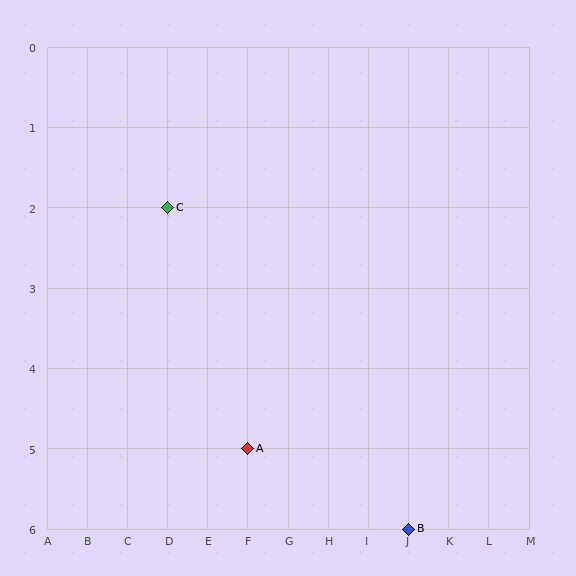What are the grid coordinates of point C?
Point C is at grid coordinates (D, 2).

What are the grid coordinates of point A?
Point A is at grid coordinates (F, 5).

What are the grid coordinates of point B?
Point B is at grid coordinates (J, 6).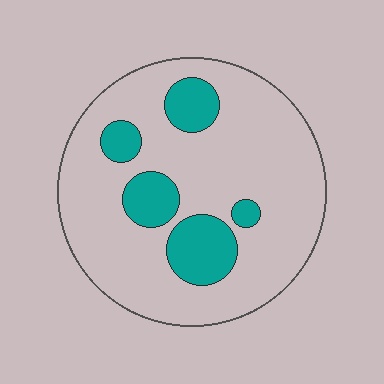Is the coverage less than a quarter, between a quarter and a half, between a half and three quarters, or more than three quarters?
Less than a quarter.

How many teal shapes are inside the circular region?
5.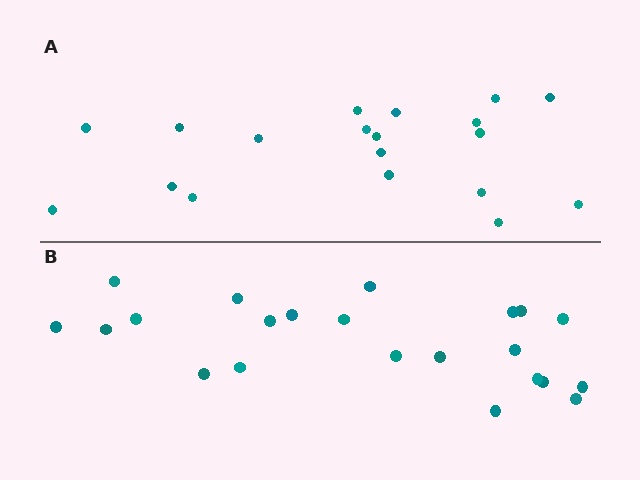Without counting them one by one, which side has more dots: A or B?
Region B (the bottom region) has more dots.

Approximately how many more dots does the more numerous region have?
Region B has just a few more — roughly 2 or 3 more dots than region A.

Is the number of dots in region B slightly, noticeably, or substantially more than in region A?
Region B has only slightly more — the two regions are fairly close. The ratio is roughly 1.2 to 1.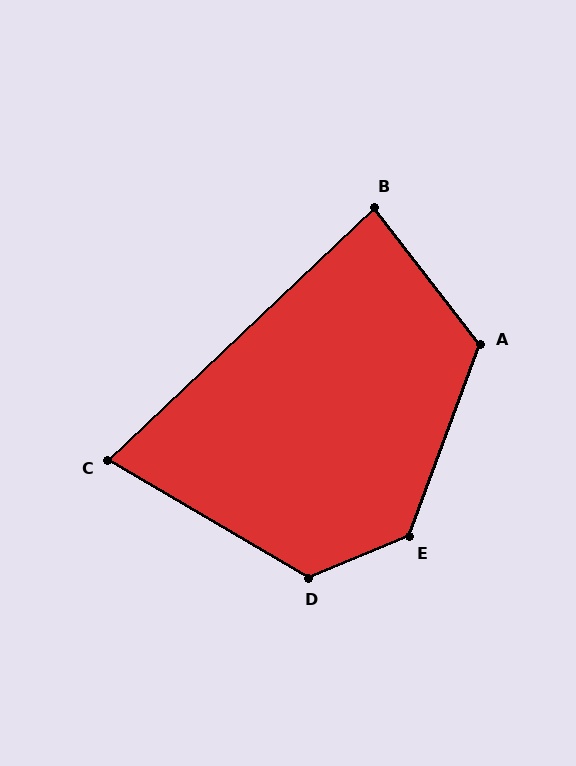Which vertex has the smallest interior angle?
C, at approximately 74 degrees.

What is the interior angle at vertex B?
Approximately 84 degrees (acute).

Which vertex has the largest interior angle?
E, at approximately 132 degrees.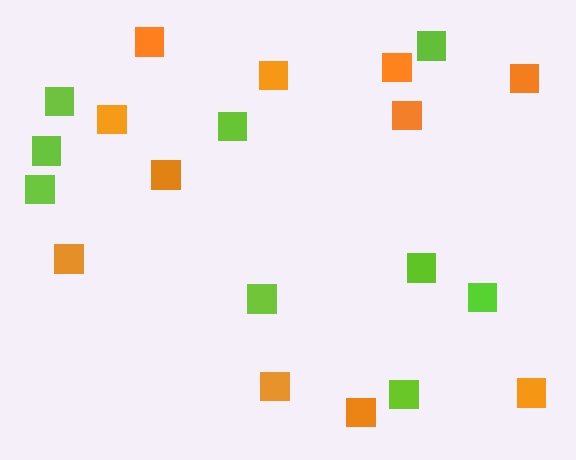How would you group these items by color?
There are 2 groups: one group of lime squares (9) and one group of orange squares (11).